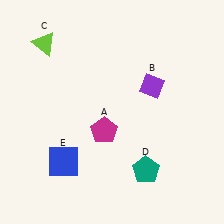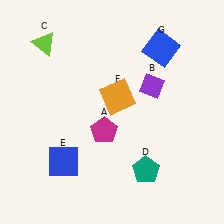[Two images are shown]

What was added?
An orange square (F), a blue square (G) were added in Image 2.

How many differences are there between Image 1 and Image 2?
There are 2 differences between the two images.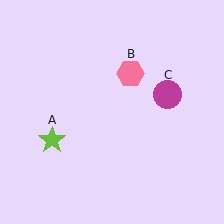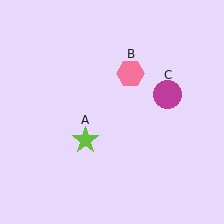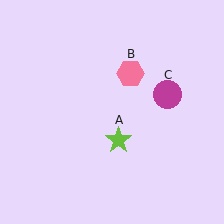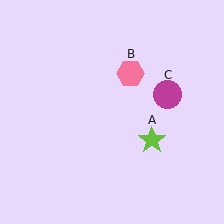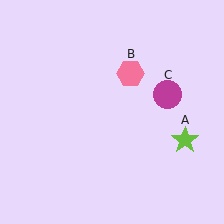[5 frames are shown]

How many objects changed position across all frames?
1 object changed position: lime star (object A).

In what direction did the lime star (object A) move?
The lime star (object A) moved right.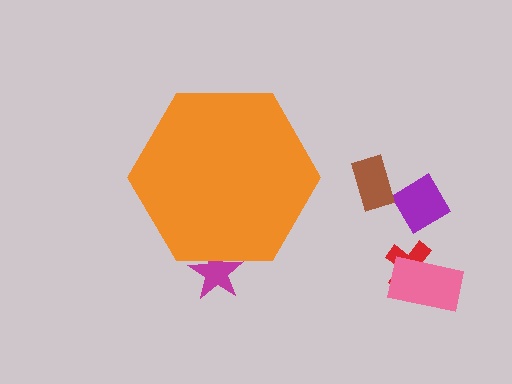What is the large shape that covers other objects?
An orange hexagon.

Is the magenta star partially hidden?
Yes, the magenta star is partially hidden behind the orange hexagon.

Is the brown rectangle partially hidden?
No, the brown rectangle is fully visible.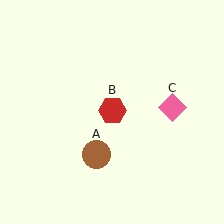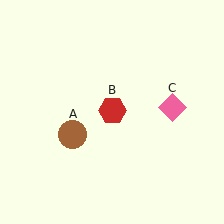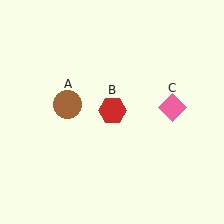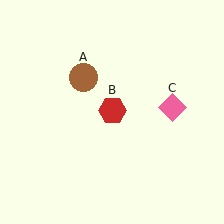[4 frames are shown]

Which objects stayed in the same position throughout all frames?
Red hexagon (object B) and pink diamond (object C) remained stationary.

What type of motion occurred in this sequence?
The brown circle (object A) rotated clockwise around the center of the scene.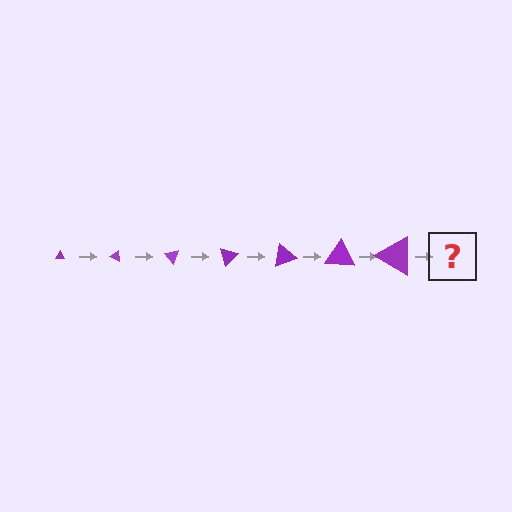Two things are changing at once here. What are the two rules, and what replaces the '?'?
The two rules are that the triangle grows larger each step and it rotates 25 degrees each step. The '?' should be a triangle, larger than the previous one and rotated 175 degrees from the start.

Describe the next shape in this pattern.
It should be a triangle, larger than the previous one and rotated 175 degrees from the start.